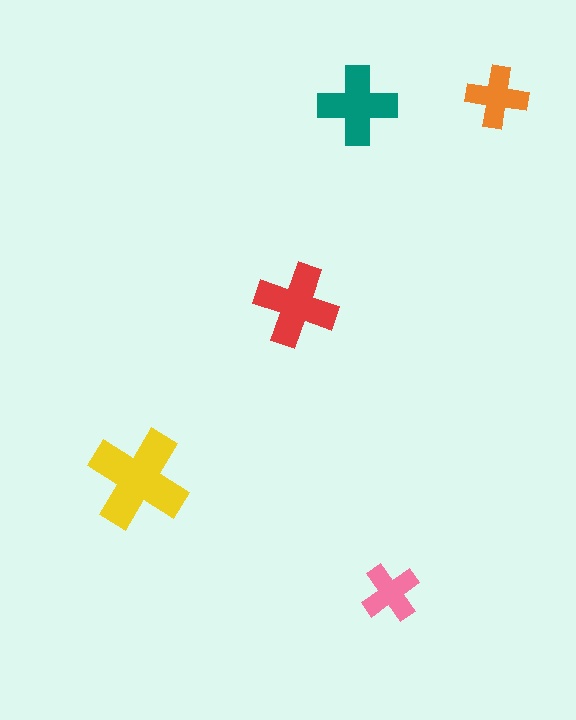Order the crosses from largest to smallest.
the yellow one, the red one, the teal one, the orange one, the pink one.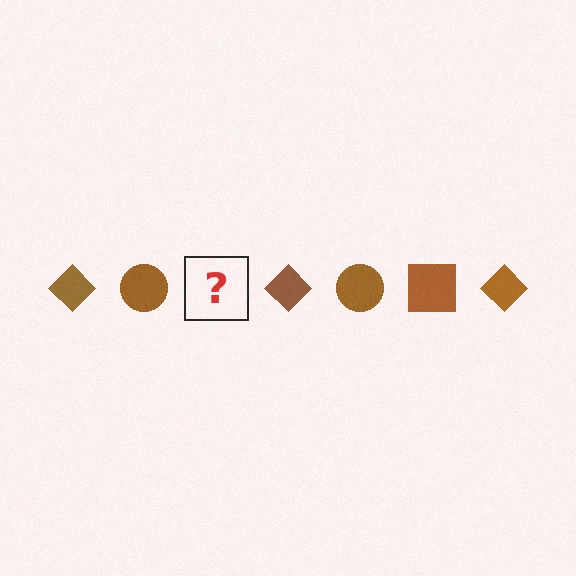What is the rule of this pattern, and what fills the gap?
The rule is that the pattern cycles through diamond, circle, square shapes in brown. The gap should be filled with a brown square.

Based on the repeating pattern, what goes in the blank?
The blank should be a brown square.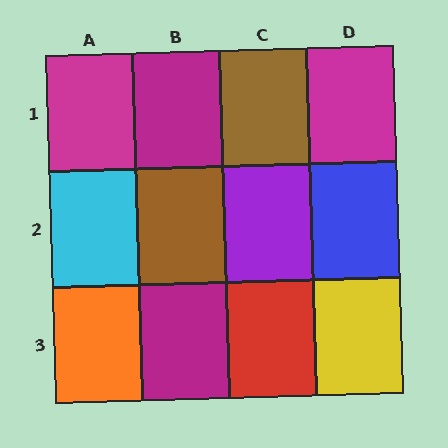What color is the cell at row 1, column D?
Magenta.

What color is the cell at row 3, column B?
Magenta.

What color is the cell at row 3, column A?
Orange.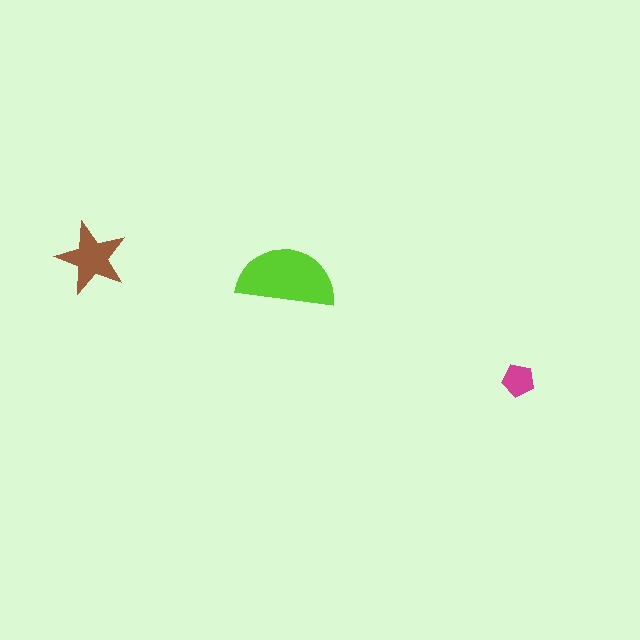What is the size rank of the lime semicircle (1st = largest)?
1st.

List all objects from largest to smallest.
The lime semicircle, the brown star, the magenta pentagon.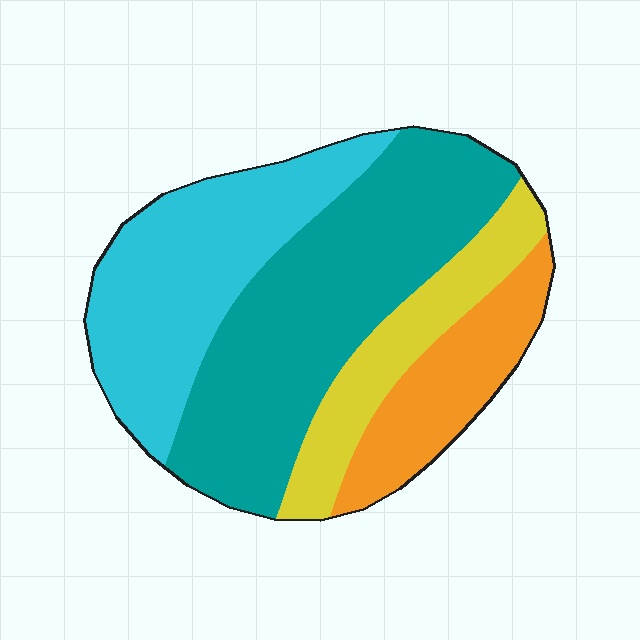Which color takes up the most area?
Teal, at roughly 40%.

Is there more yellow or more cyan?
Cyan.